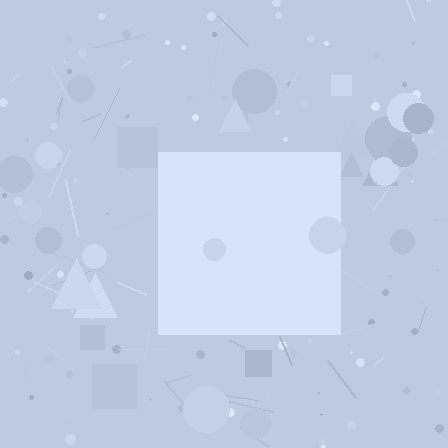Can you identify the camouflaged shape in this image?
The camouflaged shape is a square.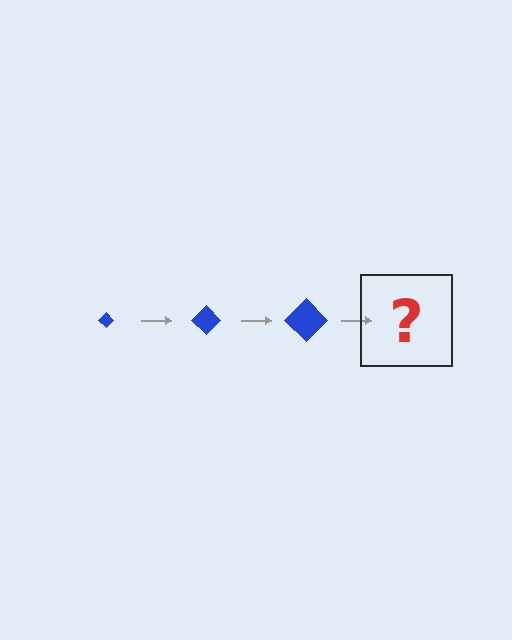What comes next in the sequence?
The next element should be a blue diamond, larger than the previous one.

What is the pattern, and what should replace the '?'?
The pattern is that the diamond gets progressively larger each step. The '?' should be a blue diamond, larger than the previous one.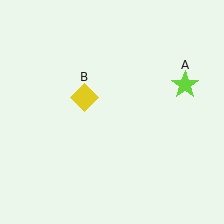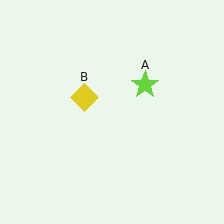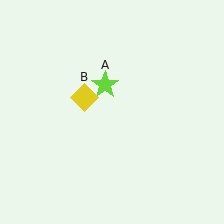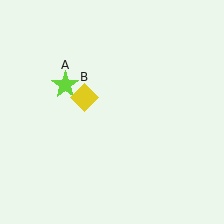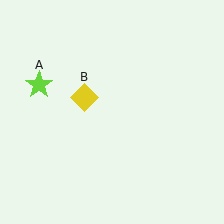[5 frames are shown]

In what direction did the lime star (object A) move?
The lime star (object A) moved left.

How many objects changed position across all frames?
1 object changed position: lime star (object A).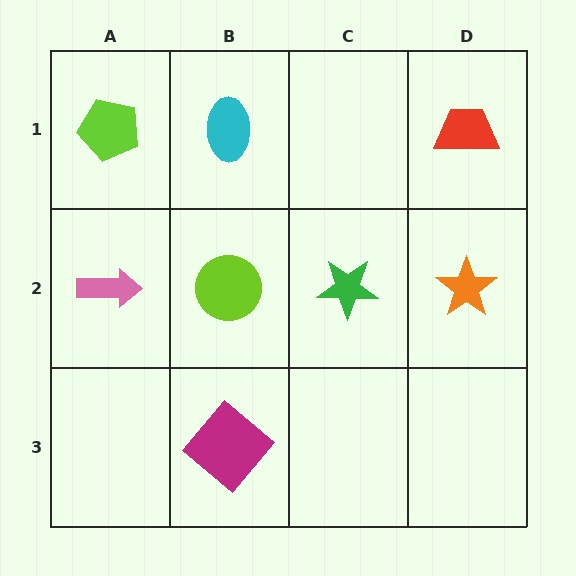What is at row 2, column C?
A green star.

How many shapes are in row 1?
3 shapes.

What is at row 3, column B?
A magenta diamond.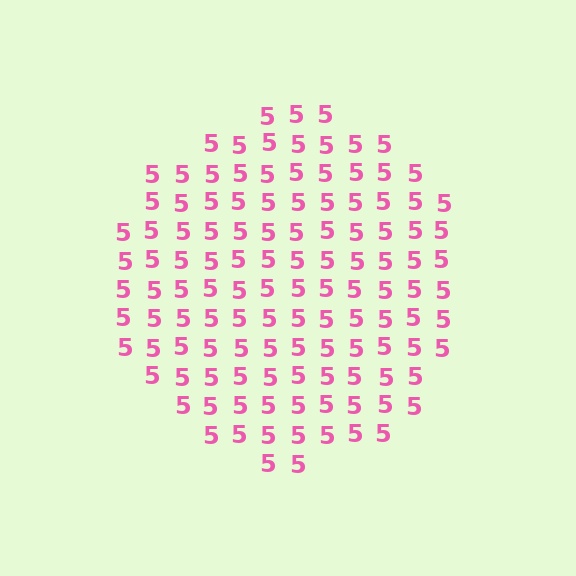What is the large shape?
The large shape is a circle.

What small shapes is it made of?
It is made of small digit 5's.